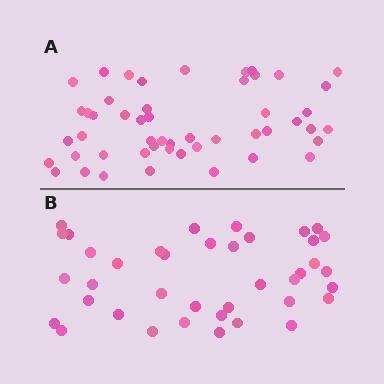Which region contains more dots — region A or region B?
Region A (the top region) has more dots.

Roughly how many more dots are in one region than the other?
Region A has roughly 12 or so more dots than region B.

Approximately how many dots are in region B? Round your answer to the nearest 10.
About 40 dots. (The exact count is 39, which rounds to 40.)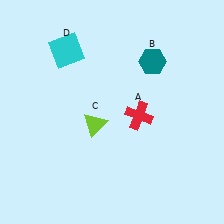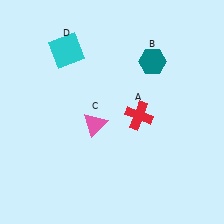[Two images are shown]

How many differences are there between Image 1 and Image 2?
There is 1 difference between the two images.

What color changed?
The triangle (C) changed from lime in Image 1 to pink in Image 2.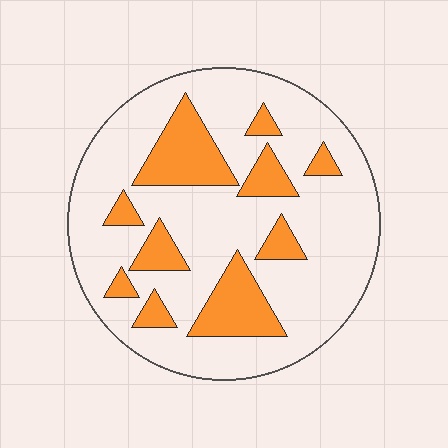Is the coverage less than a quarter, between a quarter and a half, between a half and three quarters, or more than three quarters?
Less than a quarter.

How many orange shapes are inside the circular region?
10.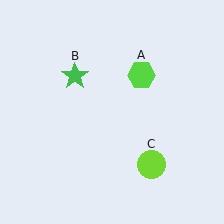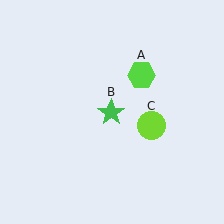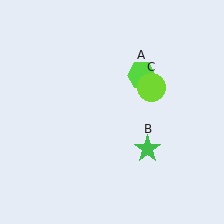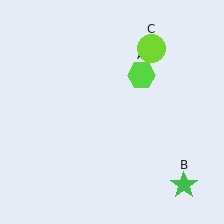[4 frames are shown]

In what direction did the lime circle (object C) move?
The lime circle (object C) moved up.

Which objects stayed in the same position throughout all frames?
Lime hexagon (object A) remained stationary.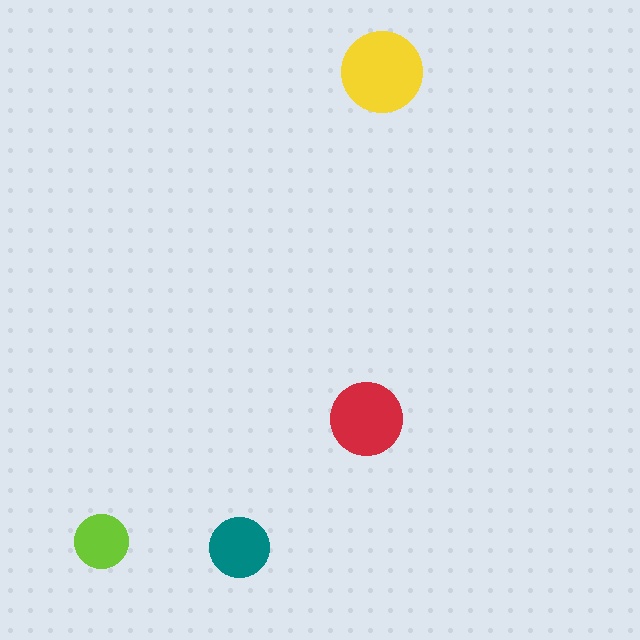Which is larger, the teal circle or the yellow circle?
The yellow one.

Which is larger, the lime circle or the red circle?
The red one.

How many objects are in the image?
There are 4 objects in the image.